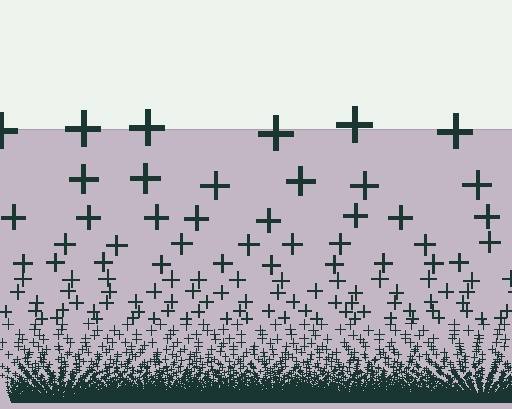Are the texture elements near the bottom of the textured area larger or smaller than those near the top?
Smaller. The gradient is inverted — elements near the bottom are smaller and denser.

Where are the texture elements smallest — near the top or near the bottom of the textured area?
Near the bottom.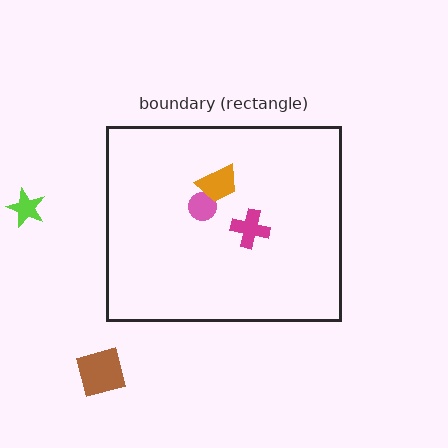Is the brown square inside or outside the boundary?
Outside.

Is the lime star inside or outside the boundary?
Outside.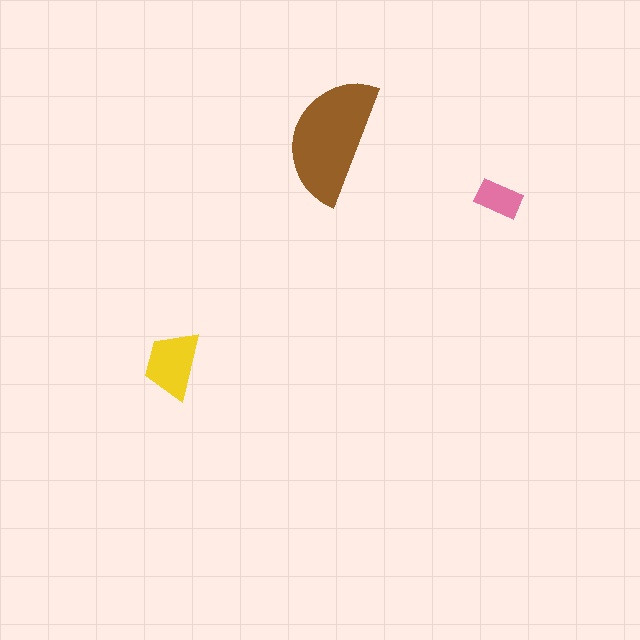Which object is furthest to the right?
The pink rectangle is rightmost.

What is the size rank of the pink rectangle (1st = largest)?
3rd.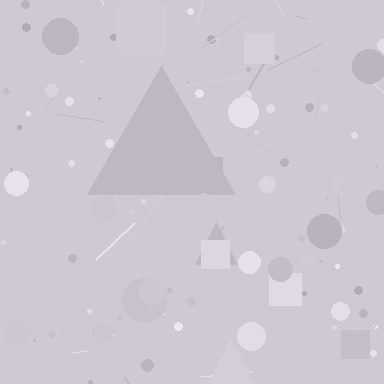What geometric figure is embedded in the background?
A triangle is embedded in the background.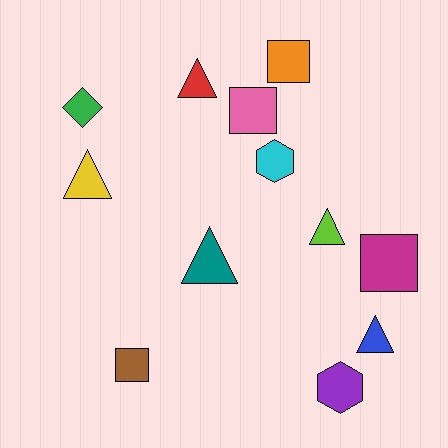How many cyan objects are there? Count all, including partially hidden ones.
There is 1 cyan object.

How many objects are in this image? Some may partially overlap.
There are 12 objects.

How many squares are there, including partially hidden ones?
There are 4 squares.